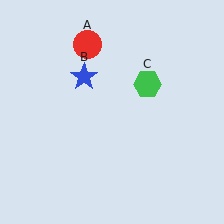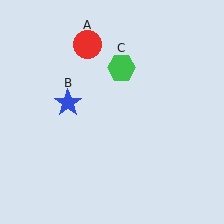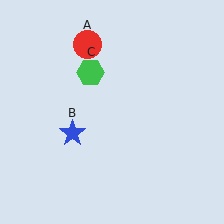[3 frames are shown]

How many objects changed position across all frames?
2 objects changed position: blue star (object B), green hexagon (object C).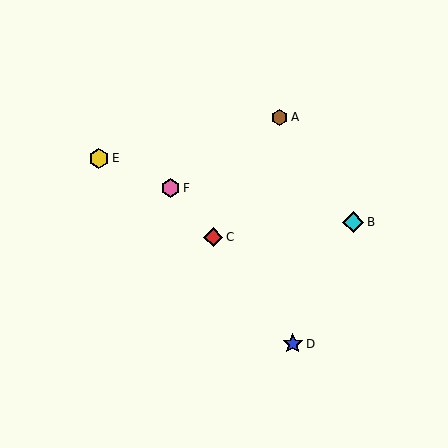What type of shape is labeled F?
Shape F is a pink hexagon.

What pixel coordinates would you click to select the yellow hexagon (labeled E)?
Click at (99, 158) to select the yellow hexagon E.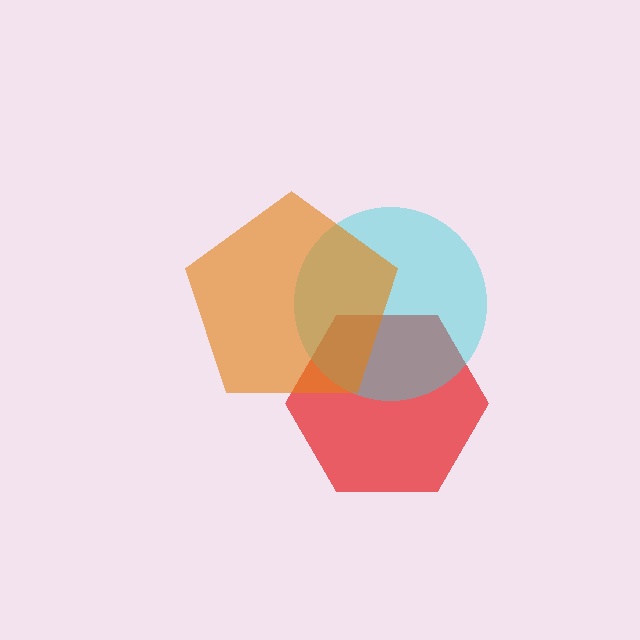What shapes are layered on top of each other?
The layered shapes are: a red hexagon, a cyan circle, an orange pentagon.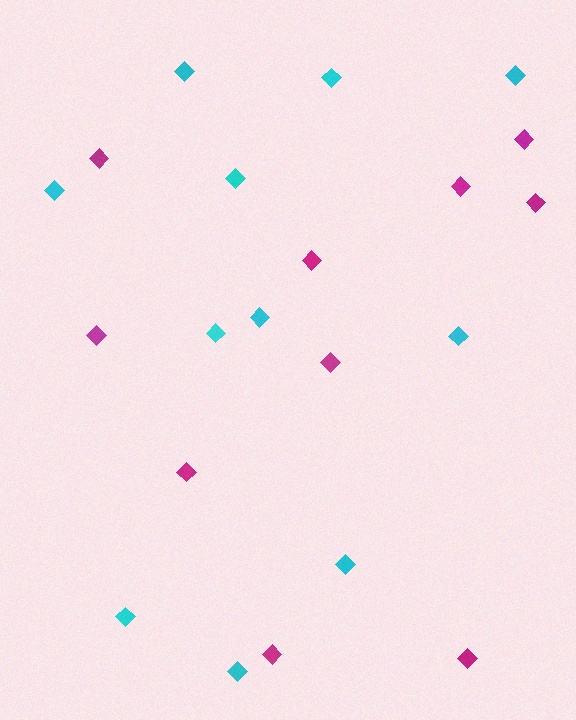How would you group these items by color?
There are 2 groups: one group of cyan diamonds (11) and one group of magenta diamonds (10).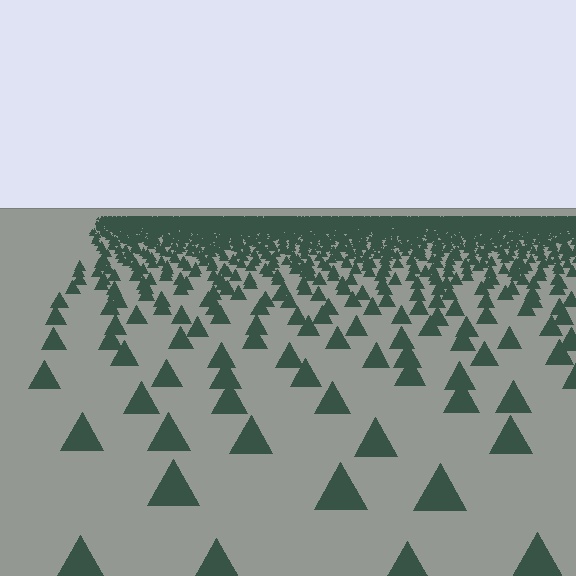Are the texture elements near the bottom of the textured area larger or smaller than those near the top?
Larger. Near the bottom, elements are closer to the viewer and appear at a bigger on-screen size.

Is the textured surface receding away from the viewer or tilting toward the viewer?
The surface is receding away from the viewer. Texture elements get smaller and denser toward the top.